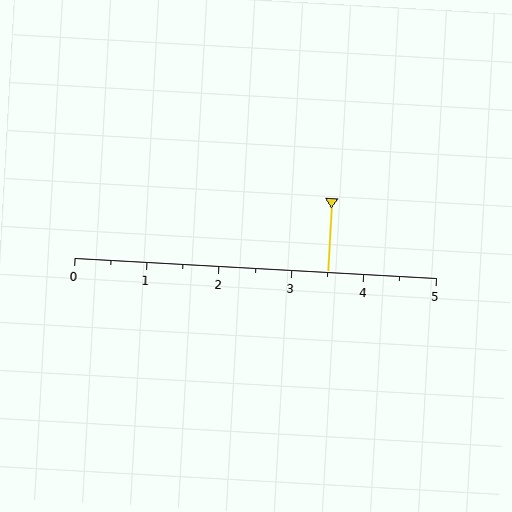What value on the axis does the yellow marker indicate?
The marker indicates approximately 3.5.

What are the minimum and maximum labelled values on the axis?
The axis runs from 0 to 5.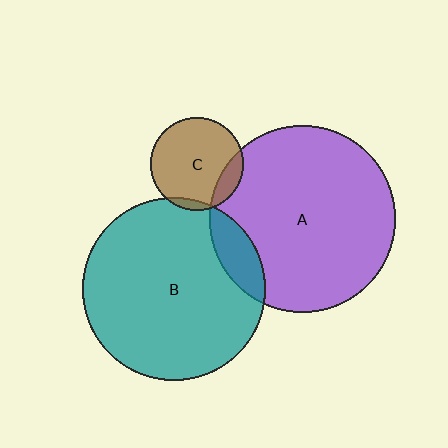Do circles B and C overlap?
Yes.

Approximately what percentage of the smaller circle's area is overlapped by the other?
Approximately 5%.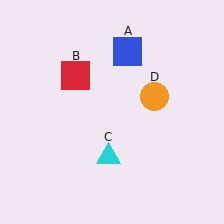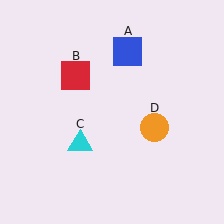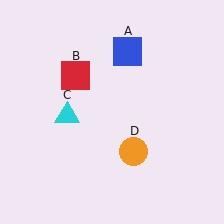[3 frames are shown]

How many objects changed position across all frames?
2 objects changed position: cyan triangle (object C), orange circle (object D).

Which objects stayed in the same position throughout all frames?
Blue square (object A) and red square (object B) remained stationary.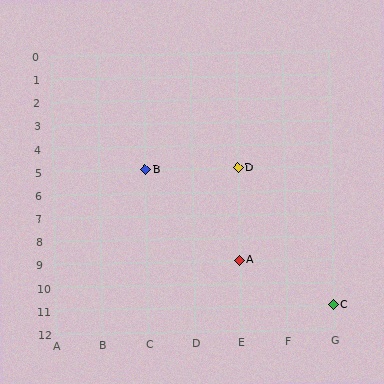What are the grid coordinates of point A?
Point A is at grid coordinates (E, 9).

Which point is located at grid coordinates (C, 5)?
Point B is at (C, 5).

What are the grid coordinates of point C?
Point C is at grid coordinates (G, 11).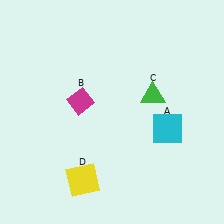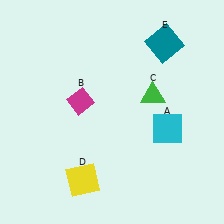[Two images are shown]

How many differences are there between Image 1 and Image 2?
There is 1 difference between the two images.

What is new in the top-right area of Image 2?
A teal square (E) was added in the top-right area of Image 2.